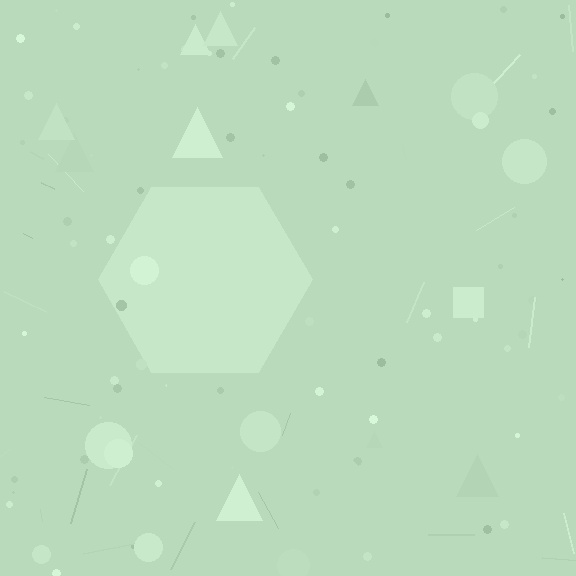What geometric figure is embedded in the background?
A hexagon is embedded in the background.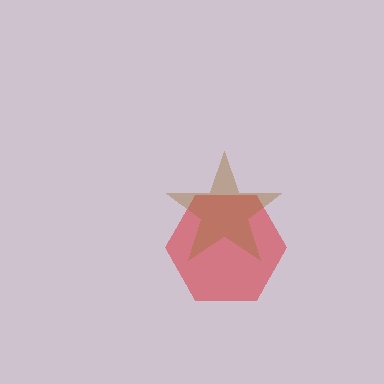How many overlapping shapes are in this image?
There are 2 overlapping shapes in the image.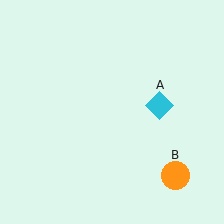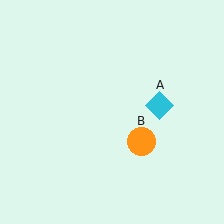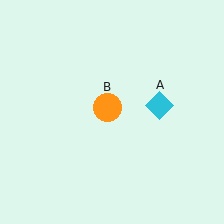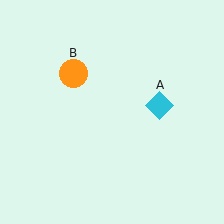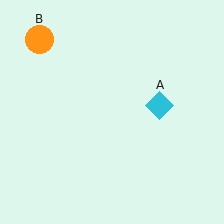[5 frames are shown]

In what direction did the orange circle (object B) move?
The orange circle (object B) moved up and to the left.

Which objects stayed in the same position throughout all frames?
Cyan diamond (object A) remained stationary.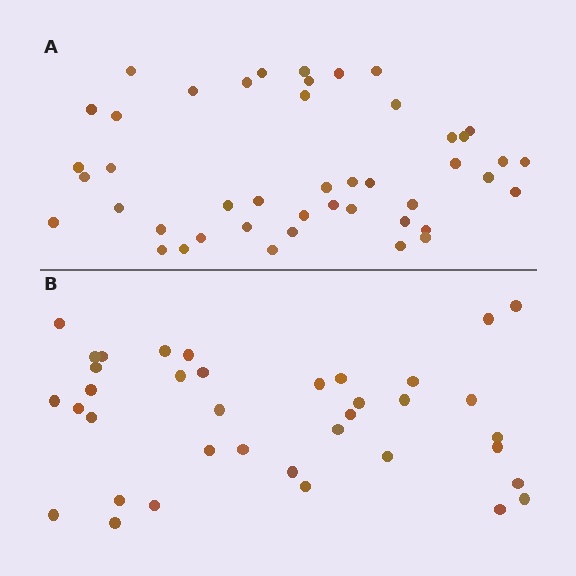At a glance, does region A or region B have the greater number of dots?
Region A (the top region) has more dots.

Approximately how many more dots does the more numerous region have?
Region A has roughly 8 or so more dots than region B.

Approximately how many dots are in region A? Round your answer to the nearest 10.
About 40 dots. (The exact count is 45, which rounds to 40.)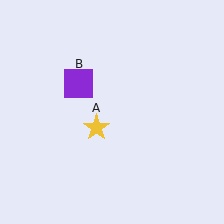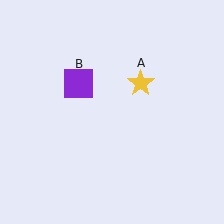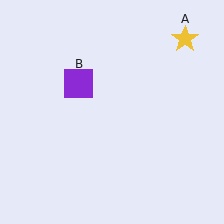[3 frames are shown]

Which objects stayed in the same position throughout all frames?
Purple square (object B) remained stationary.